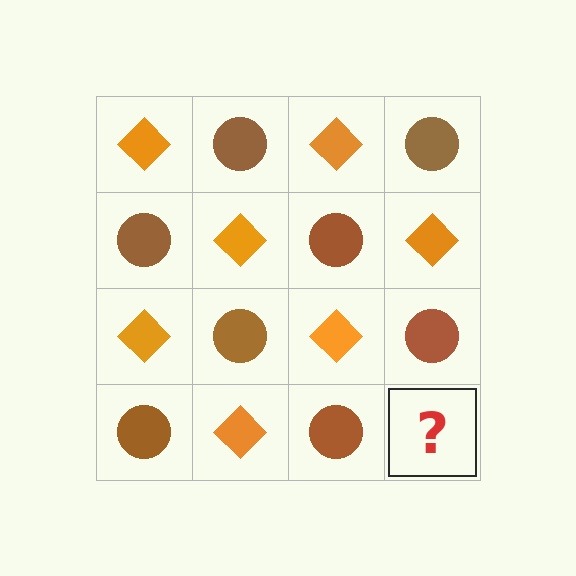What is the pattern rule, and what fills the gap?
The rule is that it alternates orange diamond and brown circle in a checkerboard pattern. The gap should be filled with an orange diamond.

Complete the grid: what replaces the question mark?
The question mark should be replaced with an orange diamond.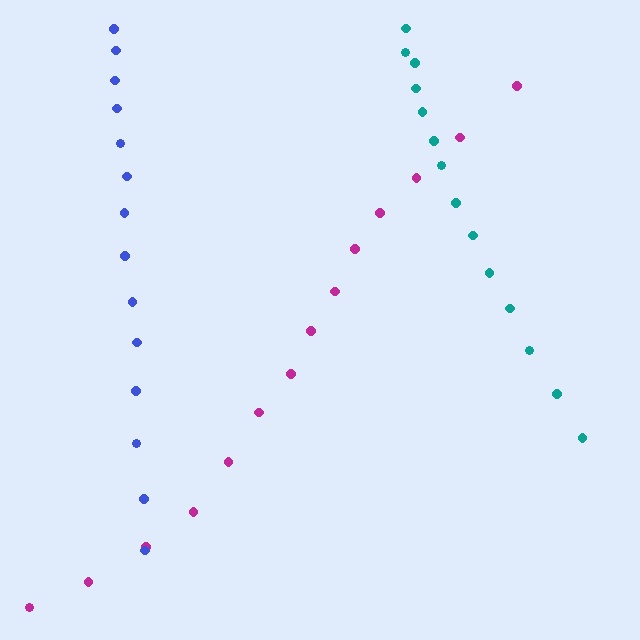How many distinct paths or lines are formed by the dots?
There are 3 distinct paths.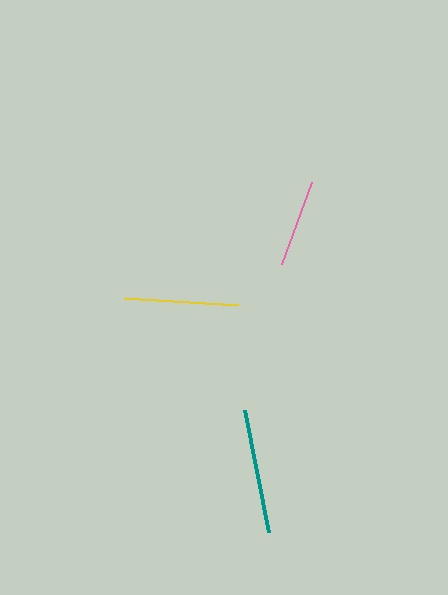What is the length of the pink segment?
The pink segment is approximately 87 pixels long.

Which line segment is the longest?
The teal line is the longest at approximately 123 pixels.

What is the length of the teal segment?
The teal segment is approximately 123 pixels long.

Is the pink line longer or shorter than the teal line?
The teal line is longer than the pink line.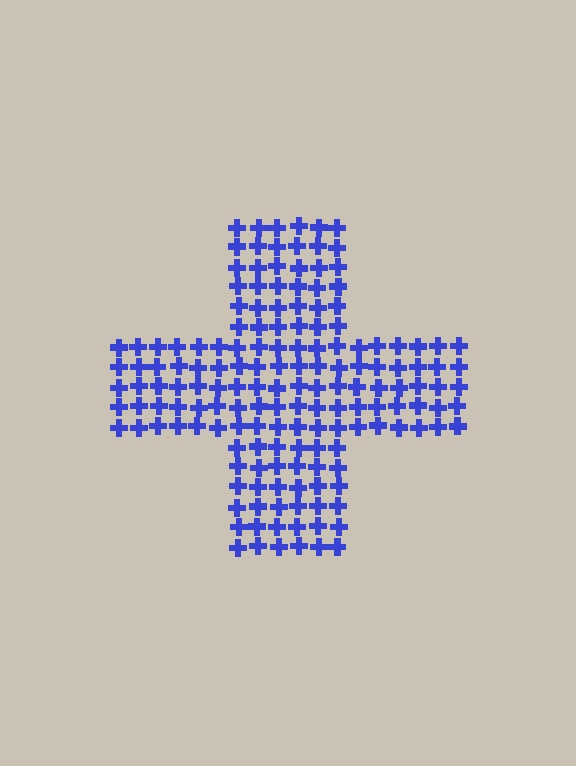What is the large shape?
The large shape is a cross.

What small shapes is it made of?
It is made of small crosses.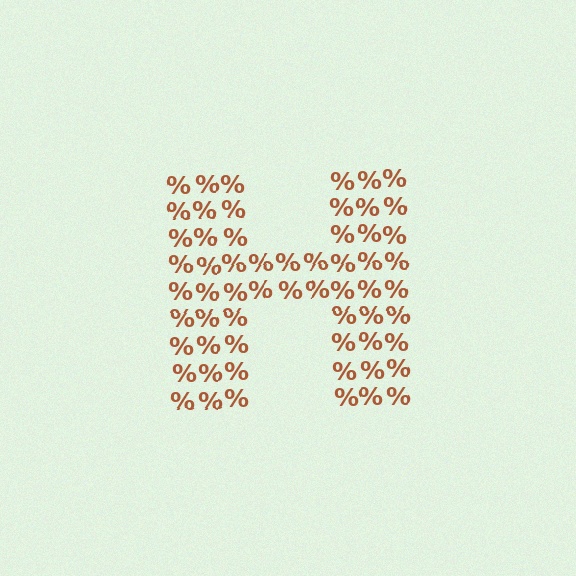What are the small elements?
The small elements are percent signs.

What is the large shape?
The large shape is the letter H.